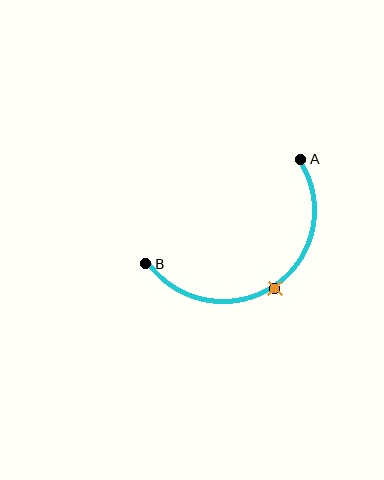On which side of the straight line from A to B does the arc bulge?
The arc bulges below and to the right of the straight line connecting A and B.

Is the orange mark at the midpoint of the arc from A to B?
Yes. The orange mark lies on the arc at equal arc-length from both A and B — it is the arc midpoint.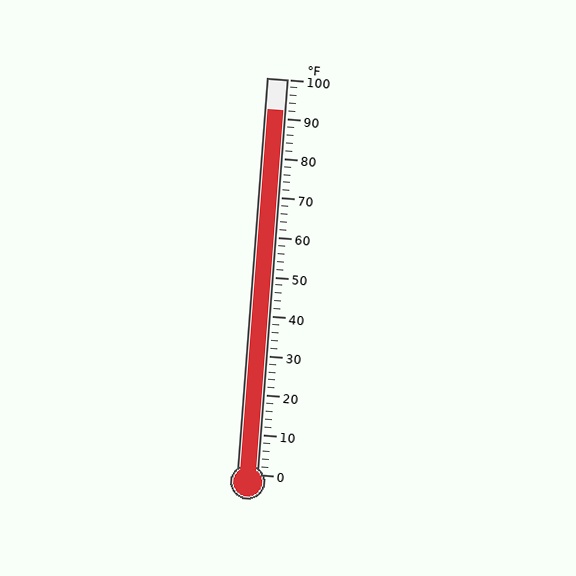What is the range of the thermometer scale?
The thermometer scale ranges from 0°F to 100°F.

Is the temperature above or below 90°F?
The temperature is above 90°F.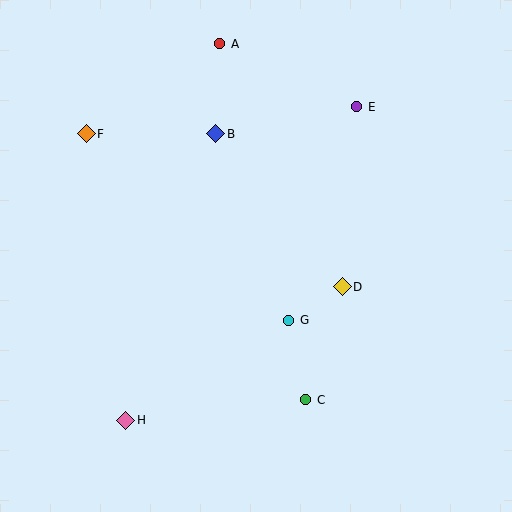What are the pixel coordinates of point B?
Point B is at (216, 134).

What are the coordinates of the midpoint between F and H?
The midpoint between F and H is at (106, 277).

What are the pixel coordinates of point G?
Point G is at (289, 320).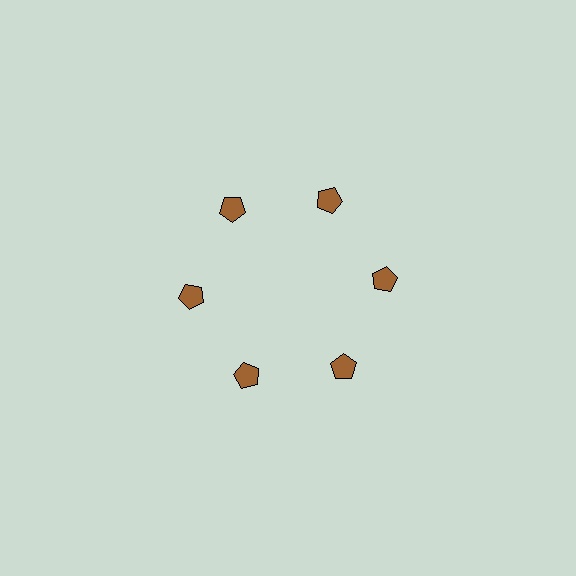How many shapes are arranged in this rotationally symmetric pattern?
There are 6 shapes, arranged in 6 groups of 1.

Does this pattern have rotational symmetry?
Yes, this pattern has 6-fold rotational symmetry. It looks the same after rotating 60 degrees around the center.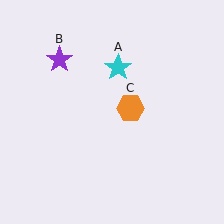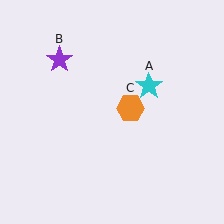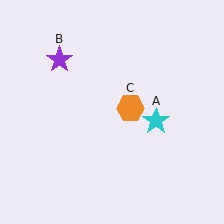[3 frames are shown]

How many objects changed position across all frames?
1 object changed position: cyan star (object A).